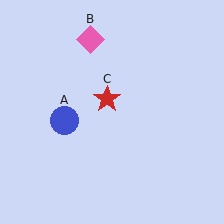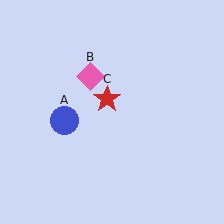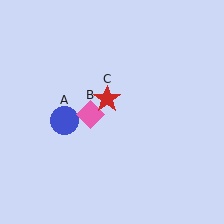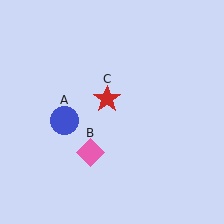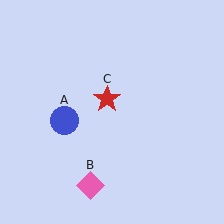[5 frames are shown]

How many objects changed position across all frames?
1 object changed position: pink diamond (object B).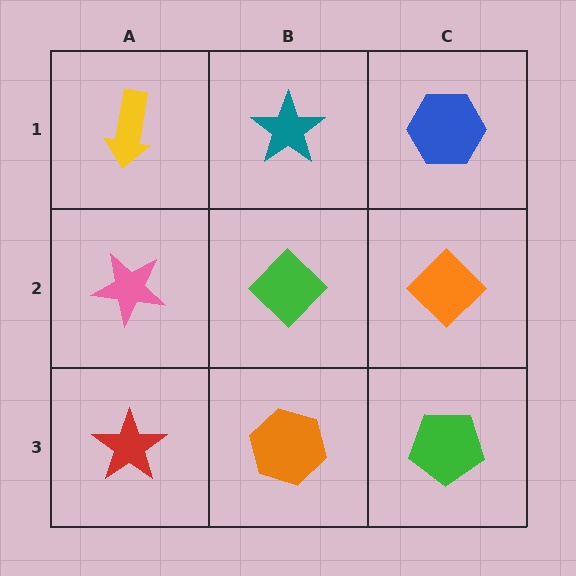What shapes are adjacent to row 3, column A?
A pink star (row 2, column A), an orange hexagon (row 3, column B).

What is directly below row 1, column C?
An orange diamond.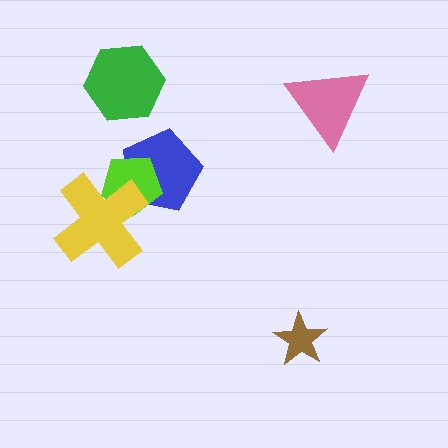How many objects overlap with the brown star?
0 objects overlap with the brown star.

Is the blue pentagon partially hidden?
Yes, it is partially covered by another shape.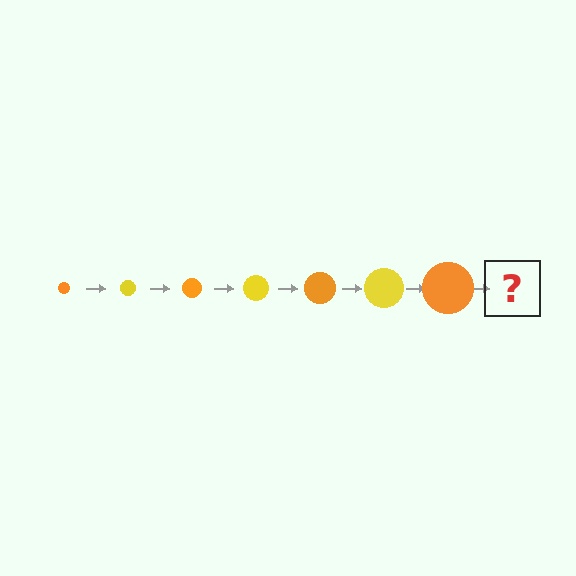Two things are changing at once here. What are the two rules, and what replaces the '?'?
The two rules are that the circle grows larger each step and the color cycles through orange and yellow. The '?' should be a yellow circle, larger than the previous one.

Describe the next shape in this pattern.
It should be a yellow circle, larger than the previous one.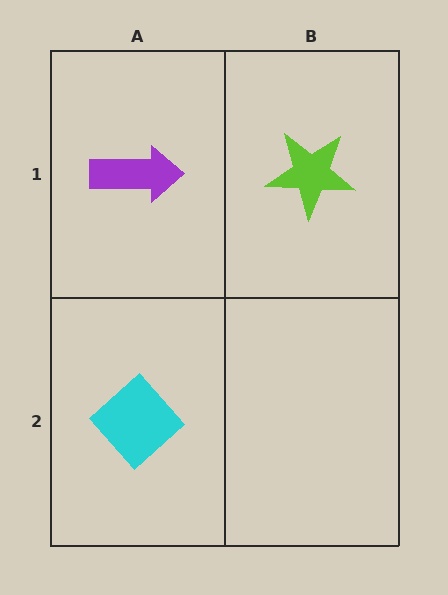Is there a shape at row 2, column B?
No, that cell is empty.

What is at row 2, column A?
A cyan diamond.